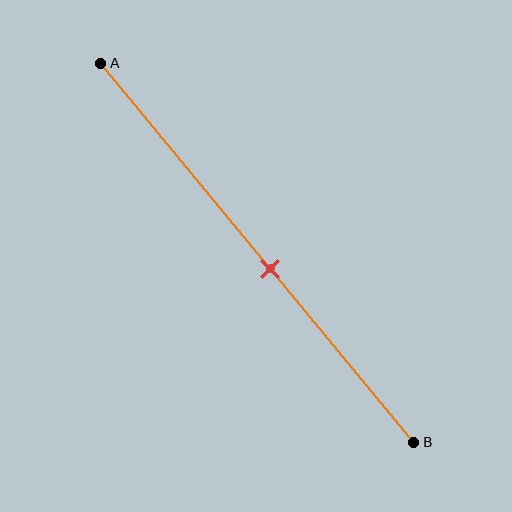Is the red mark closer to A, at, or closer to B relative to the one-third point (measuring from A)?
The red mark is closer to point B than the one-third point of segment AB.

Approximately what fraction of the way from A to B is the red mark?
The red mark is approximately 55% of the way from A to B.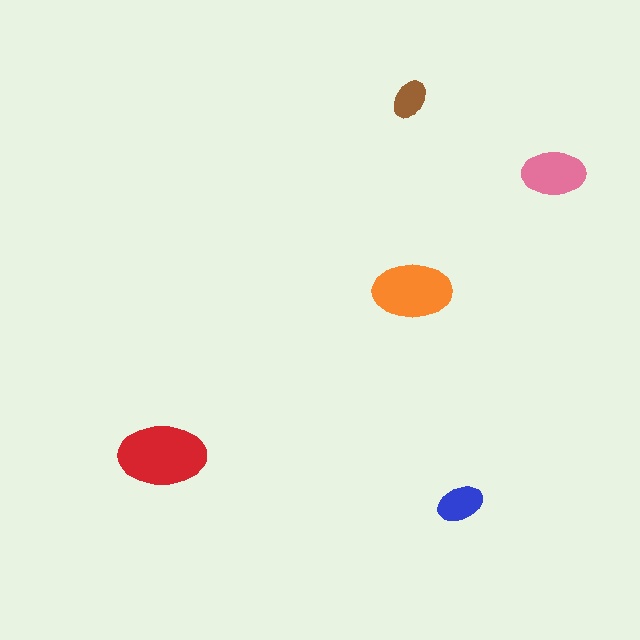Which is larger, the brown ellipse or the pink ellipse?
The pink one.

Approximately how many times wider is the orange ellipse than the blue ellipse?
About 1.5 times wider.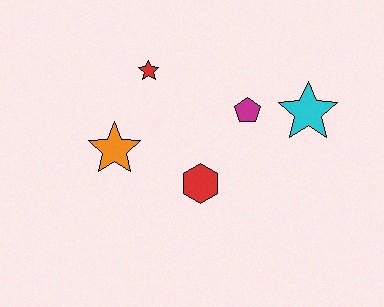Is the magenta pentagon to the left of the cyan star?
Yes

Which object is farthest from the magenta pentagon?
The orange star is farthest from the magenta pentagon.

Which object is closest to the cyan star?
The magenta pentagon is closest to the cyan star.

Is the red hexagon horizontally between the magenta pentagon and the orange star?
Yes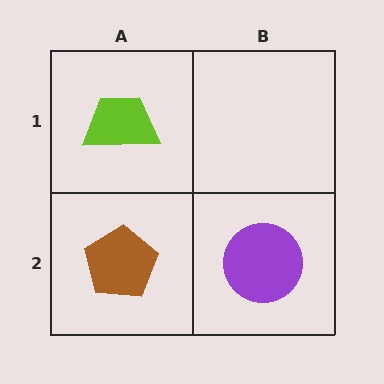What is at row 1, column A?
A lime trapezoid.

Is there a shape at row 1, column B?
No, that cell is empty.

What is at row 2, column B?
A purple circle.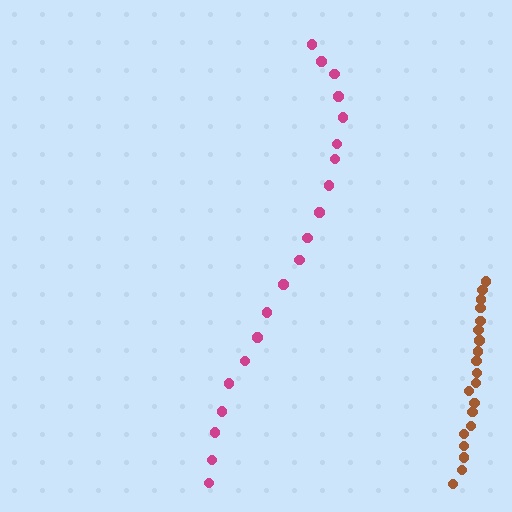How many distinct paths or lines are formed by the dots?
There are 2 distinct paths.